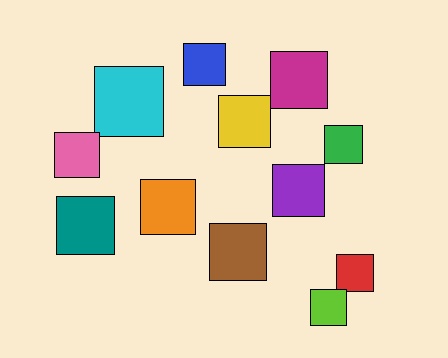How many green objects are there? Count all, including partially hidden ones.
There is 1 green object.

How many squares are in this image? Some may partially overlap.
There are 12 squares.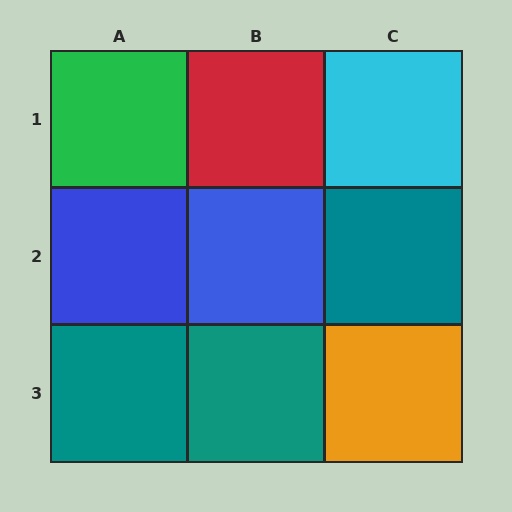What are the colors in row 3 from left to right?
Teal, teal, orange.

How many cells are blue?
2 cells are blue.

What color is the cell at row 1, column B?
Red.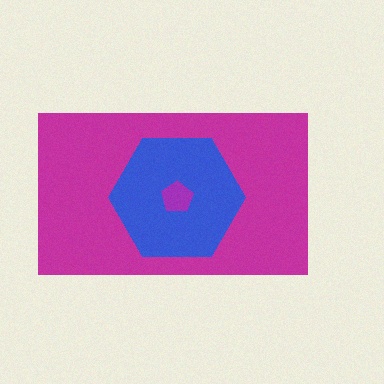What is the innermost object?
The purple pentagon.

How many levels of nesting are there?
3.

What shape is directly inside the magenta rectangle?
The blue hexagon.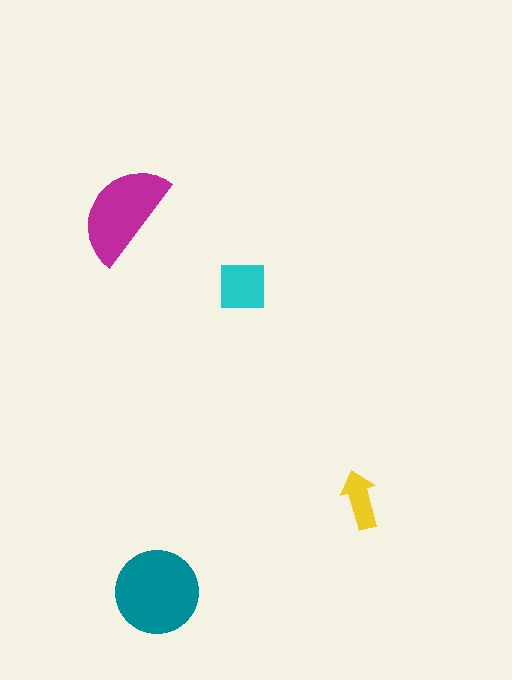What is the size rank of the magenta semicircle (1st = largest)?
2nd.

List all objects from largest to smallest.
The teal circle, the magenta semicircle, the cyan square, the yellow arrow.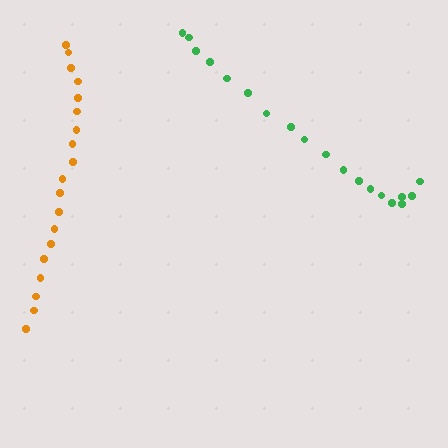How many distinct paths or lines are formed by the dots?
There are 2 distinct paths.